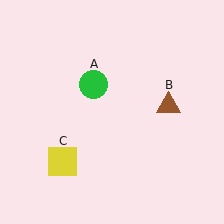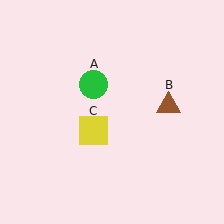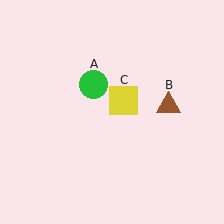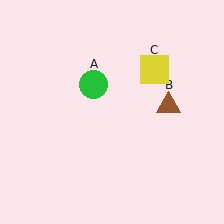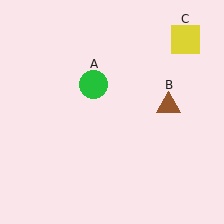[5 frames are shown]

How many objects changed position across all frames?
1 object changed position: yellow square (object C).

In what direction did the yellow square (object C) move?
The yellow square (object C) moved up and to the right.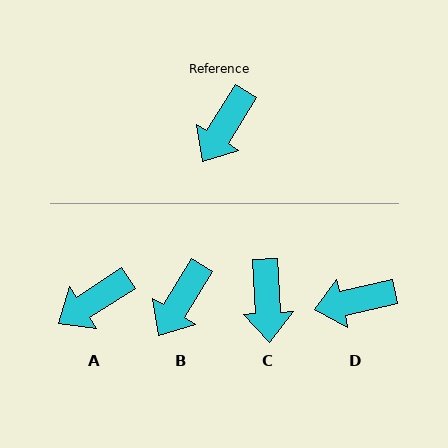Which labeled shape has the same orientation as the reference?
B.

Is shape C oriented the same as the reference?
No, it is off by about 34 degrees.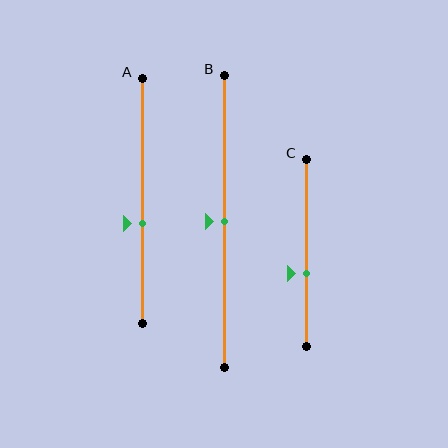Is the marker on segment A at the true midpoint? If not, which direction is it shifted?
No, the marker on segment A is shifted downward by about 9% of the segment length.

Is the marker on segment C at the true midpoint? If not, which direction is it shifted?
No, the marker on segment C is shifted downward by about 11% of the segment length.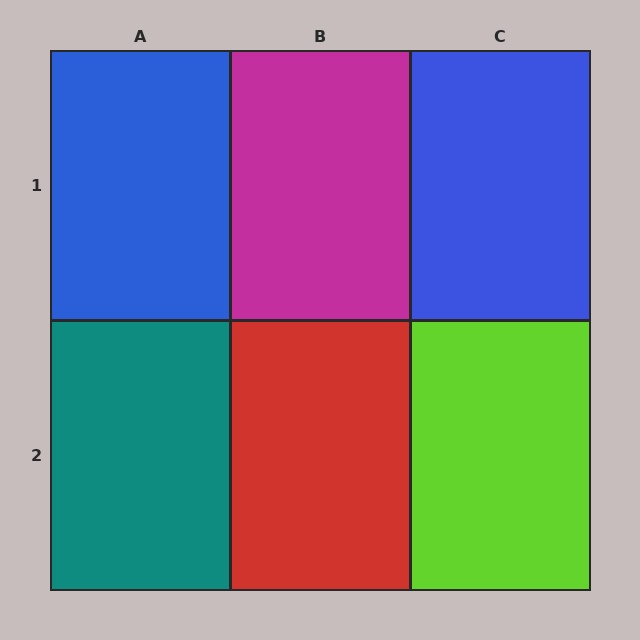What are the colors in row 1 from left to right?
Blue, magenta, blue.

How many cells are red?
1 cell is red.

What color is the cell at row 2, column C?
Lime.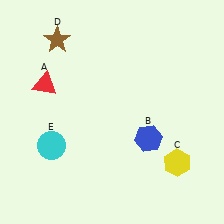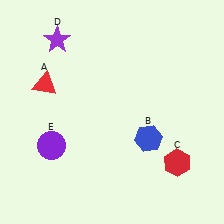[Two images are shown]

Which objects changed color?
C changed from yellow to red. D changed from brown to purple. E changed from cyan to purple.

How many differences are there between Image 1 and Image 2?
There are 3 differences between the two images.